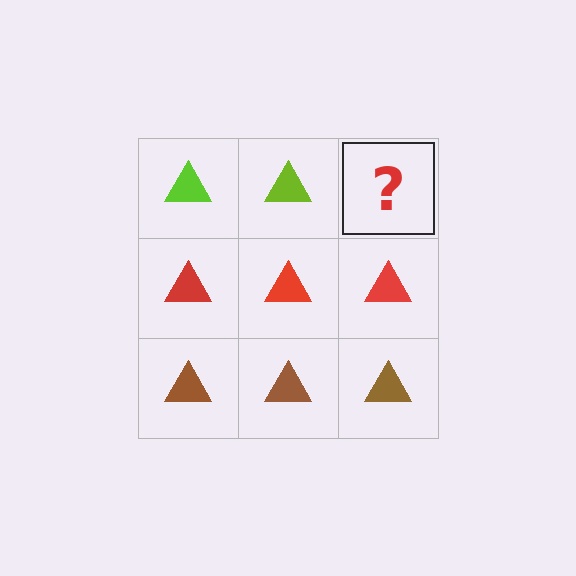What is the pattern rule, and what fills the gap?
The rule is that each row has a consistent color. The gap should be filled with a lime triangle.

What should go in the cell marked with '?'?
The missing cell should contain a lime triangle.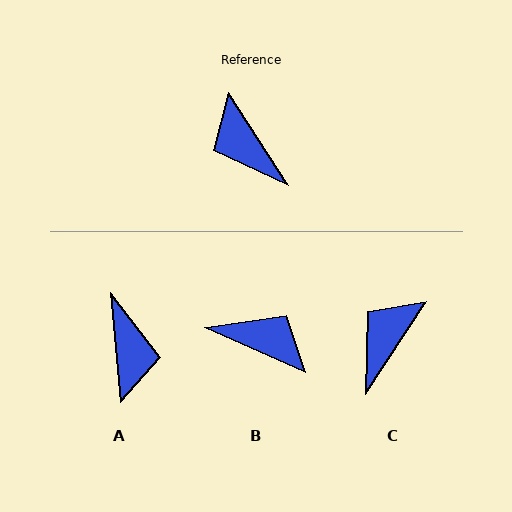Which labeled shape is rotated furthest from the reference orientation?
A, about 153 degrees away.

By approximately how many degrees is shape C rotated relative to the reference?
Approximately 66 degrees clockwise.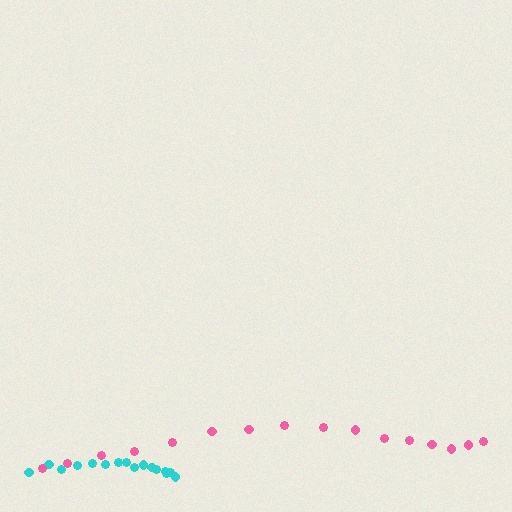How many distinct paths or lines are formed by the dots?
There are 2 distinct paths.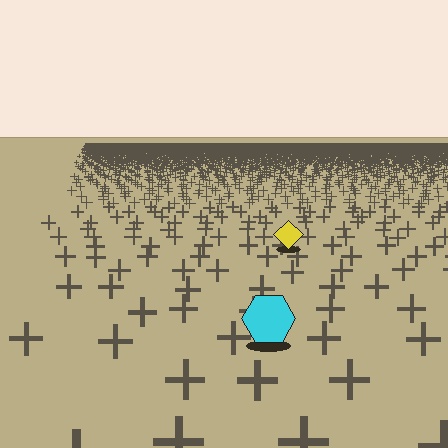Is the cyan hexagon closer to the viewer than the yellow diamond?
Yes. The cyan hexagon is closer — you can tell from the texture gradient: the ground texture is coarser near it.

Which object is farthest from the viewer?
The yellow diamond is farthest from the viewer. It appears smaller and the ground texture around it is denser.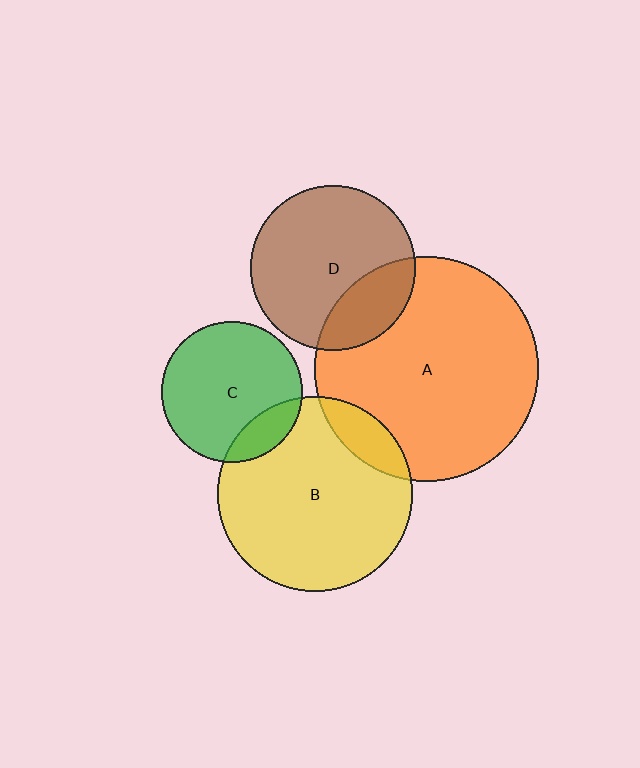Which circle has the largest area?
Circle A (orange).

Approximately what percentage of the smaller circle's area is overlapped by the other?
Approximately 25%.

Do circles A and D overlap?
Yes.